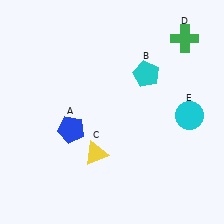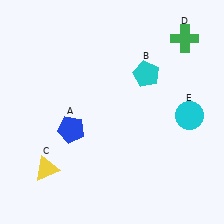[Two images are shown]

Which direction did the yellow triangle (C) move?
The yellow triangle (C) moved left.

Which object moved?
The yellow triangle (C) moved left.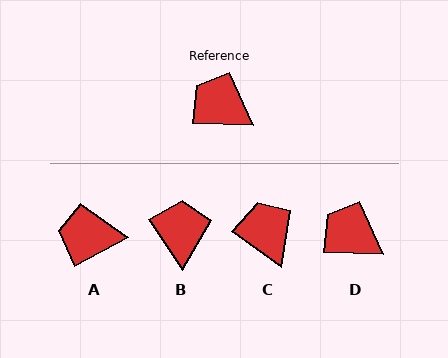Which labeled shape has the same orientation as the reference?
D.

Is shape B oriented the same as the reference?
No, it is off by about 55 degrees.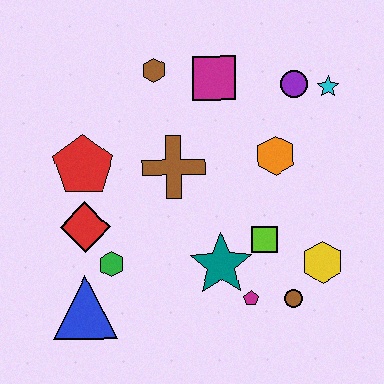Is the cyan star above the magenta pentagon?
Yes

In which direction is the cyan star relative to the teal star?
The cyan star is above the teal star.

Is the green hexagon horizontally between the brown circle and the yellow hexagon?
No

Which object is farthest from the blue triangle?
The cyan star is farthest from the blue triangle.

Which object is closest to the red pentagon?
The red diamond is closest to the red pentagon.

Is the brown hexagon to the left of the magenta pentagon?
Yes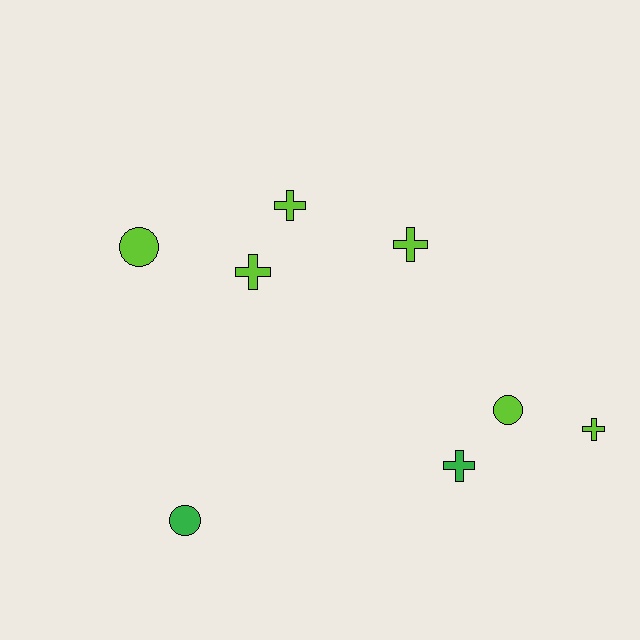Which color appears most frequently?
Lime, with 6 objects.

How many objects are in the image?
There are 8 objects.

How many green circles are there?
There is 1 green circle.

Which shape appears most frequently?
Cross, with 5 objects.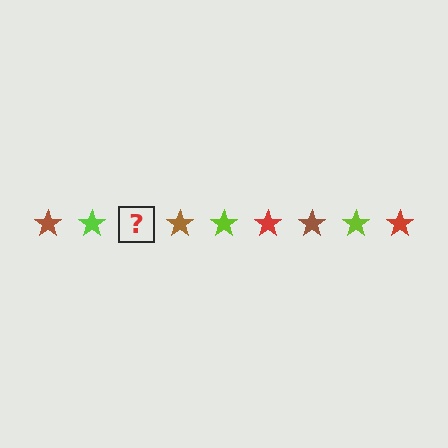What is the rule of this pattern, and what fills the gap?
The rule is that the pattern cycles through brown, lime, red stars. The gap should be filled with a red star.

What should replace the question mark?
The question mark should be replaced with a red star.